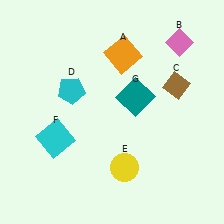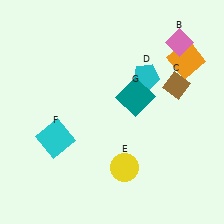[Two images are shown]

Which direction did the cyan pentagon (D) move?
The cyan pentagon (D) moved right.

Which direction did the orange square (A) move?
The orange square (A) moved right.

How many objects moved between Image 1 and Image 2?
2 objects moved between the two images.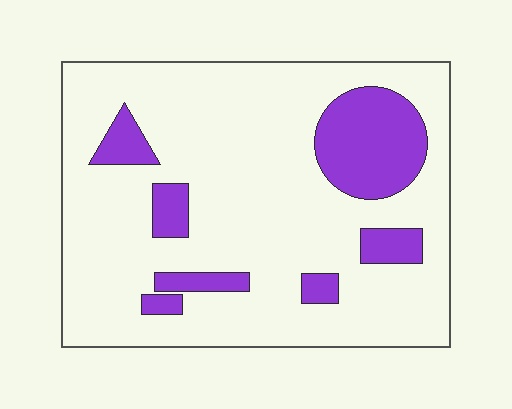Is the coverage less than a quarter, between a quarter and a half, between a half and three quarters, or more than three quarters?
Less than a quarter.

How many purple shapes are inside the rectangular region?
7.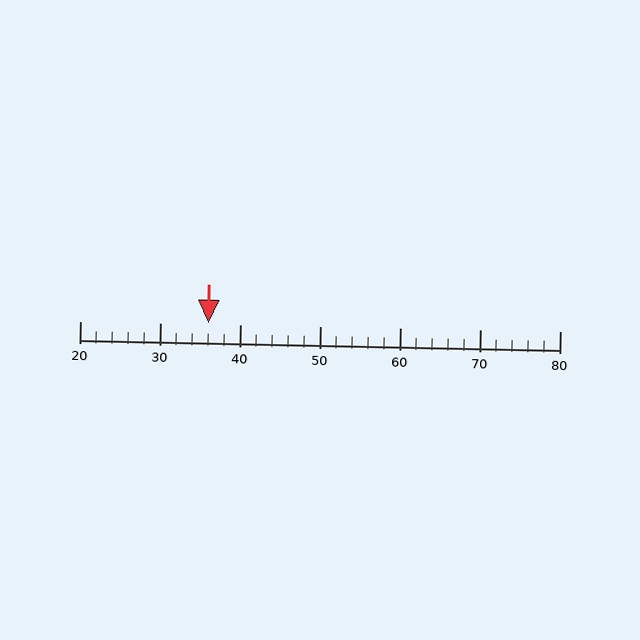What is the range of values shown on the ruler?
The ruler shows values from 20 to 80.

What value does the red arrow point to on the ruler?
The red arrow points to approximately 36.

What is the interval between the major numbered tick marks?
The major tick marks are spaced 10 units apart.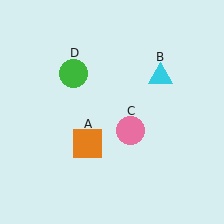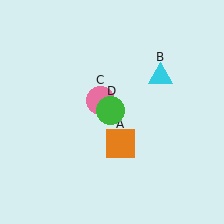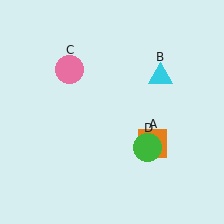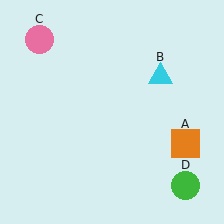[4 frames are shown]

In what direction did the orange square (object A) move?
The orange square (object A) moved right.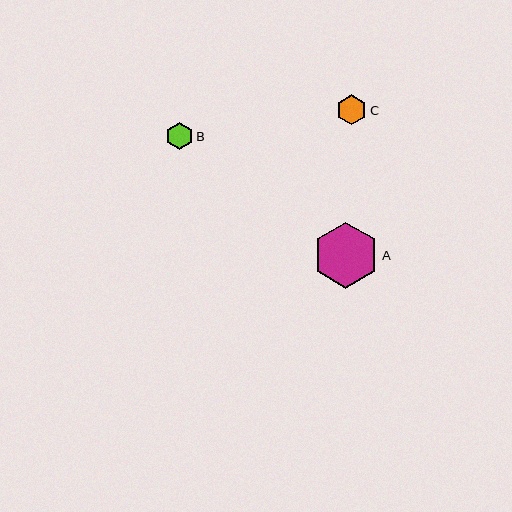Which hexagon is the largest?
Hexagon A is the largest with a size of approximately 65 pixels.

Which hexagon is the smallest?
Hexagon B is the smallest with a size of approximately 28 pixels.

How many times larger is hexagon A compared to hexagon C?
Hexagon A is approximately 2.2 times the size of hexagon C.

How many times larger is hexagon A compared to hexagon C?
Hexagon A is approximately 2.2 times the size of hexagon C.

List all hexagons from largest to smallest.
From largest to smallest: A, C, B.